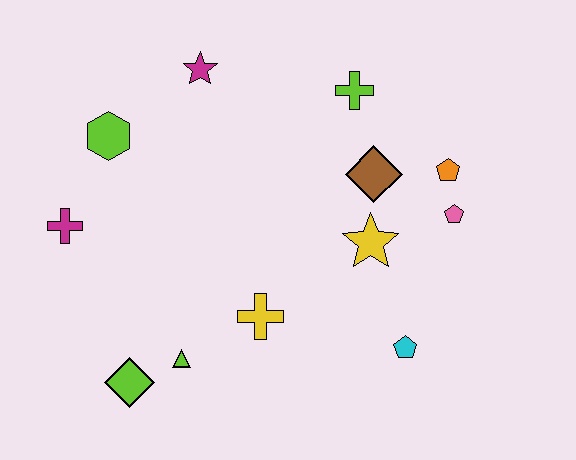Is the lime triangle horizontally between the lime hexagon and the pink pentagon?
Yes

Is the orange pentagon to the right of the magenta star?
Yes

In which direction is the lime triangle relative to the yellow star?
The lime triangle is to the left of the yellow star.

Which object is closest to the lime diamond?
The lime triangle is closest to the lime diamond.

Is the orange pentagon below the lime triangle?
No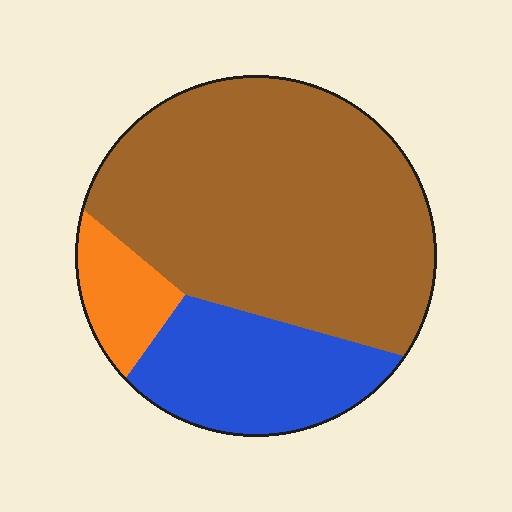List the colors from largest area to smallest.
From largest to smallest: brown, blue, orange.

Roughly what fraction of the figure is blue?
Blue covers around 25% of the figure.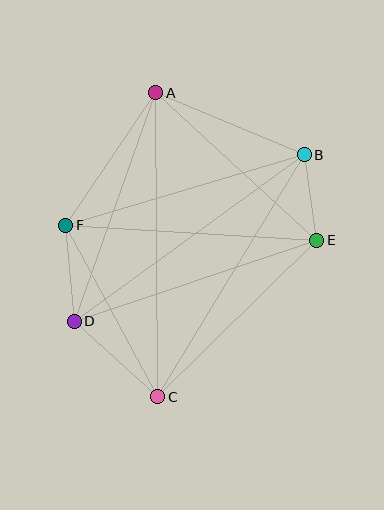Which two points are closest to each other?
Points B and E are closest to each other.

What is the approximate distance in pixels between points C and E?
The distance between C and E is approximately 223 pixels.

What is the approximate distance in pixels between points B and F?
The distance between B and F is approximately 249 pixels.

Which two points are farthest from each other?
Points A and C are farthest from each other.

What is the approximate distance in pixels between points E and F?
The distance between E and F is approximately 251 pixels.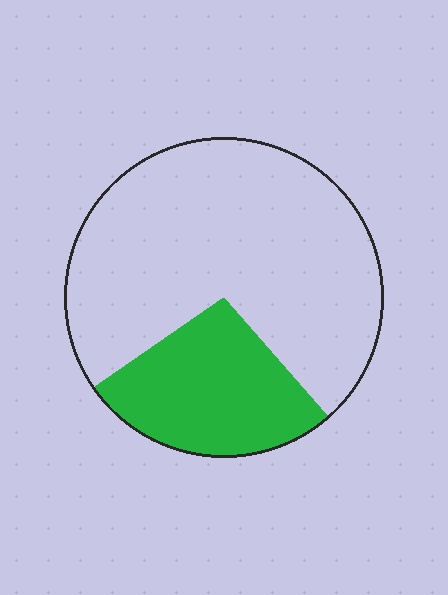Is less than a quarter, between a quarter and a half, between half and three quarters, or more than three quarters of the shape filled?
Between a quarter and a half.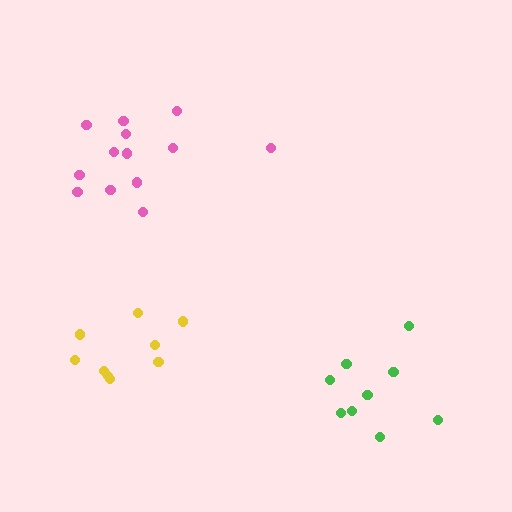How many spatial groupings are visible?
There are 3 spatial groupings.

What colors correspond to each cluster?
The clusters are colored: pink, yellow, green.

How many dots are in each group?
Group 1: 13 dots, Group 2: 9 dots, Group 3: 9 dots (31 total).